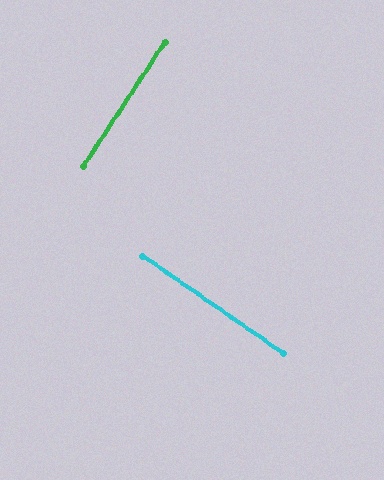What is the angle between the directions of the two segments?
Approximately 89 degrees.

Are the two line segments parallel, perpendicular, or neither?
Perpendicular — they meet at approximately 89°.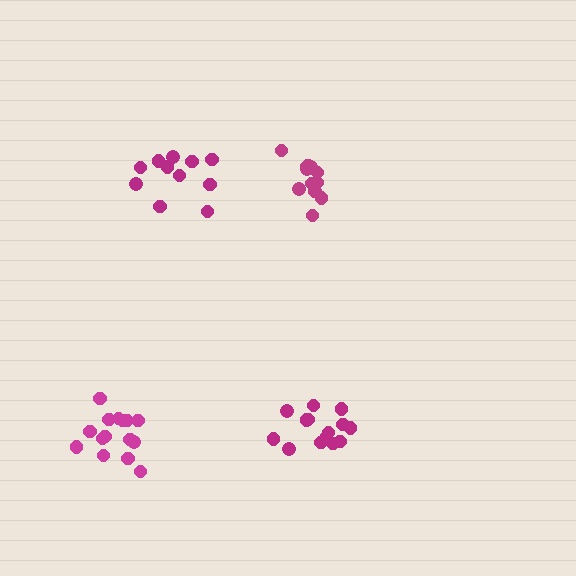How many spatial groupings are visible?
There are 4 spatial groupings.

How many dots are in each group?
Group 1: 14 dots, Group 2: 12 dots, Group 3: 15 dots, Group 4: 12 dots (53 total).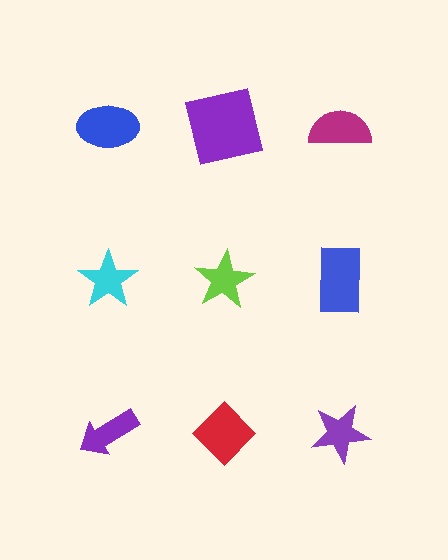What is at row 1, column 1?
A blue ellipse.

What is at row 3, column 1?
A purple arrow.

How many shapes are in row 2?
3 shapes.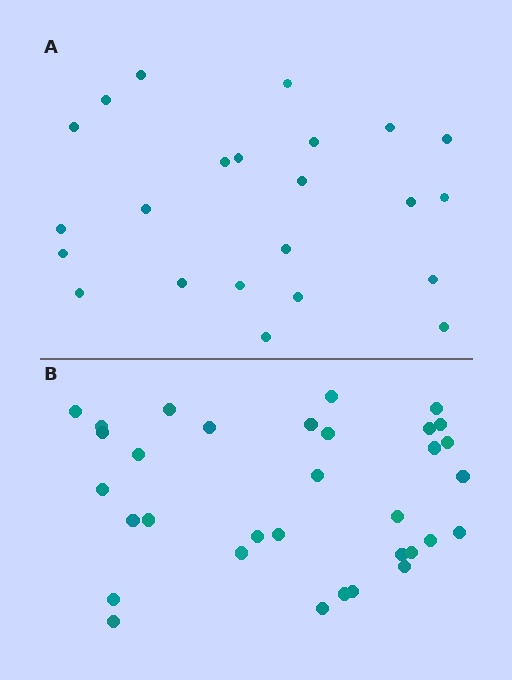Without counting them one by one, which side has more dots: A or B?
Region B (the bottom region) has more dots.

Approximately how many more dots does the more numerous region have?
Region B has roughly 10 or so more dots than region A.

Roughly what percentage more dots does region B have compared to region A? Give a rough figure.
About 45% more.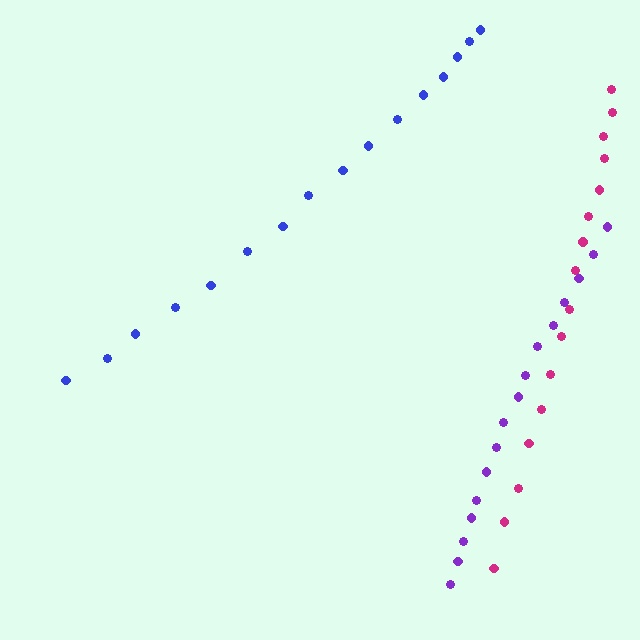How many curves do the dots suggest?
There are 3 distinct paths.